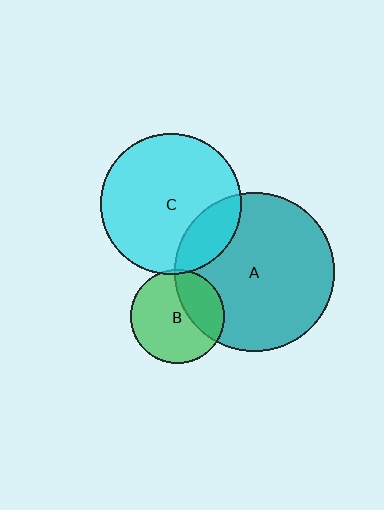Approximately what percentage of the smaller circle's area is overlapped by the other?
Approximately 20%.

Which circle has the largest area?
Circle A (teal).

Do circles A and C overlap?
Yes.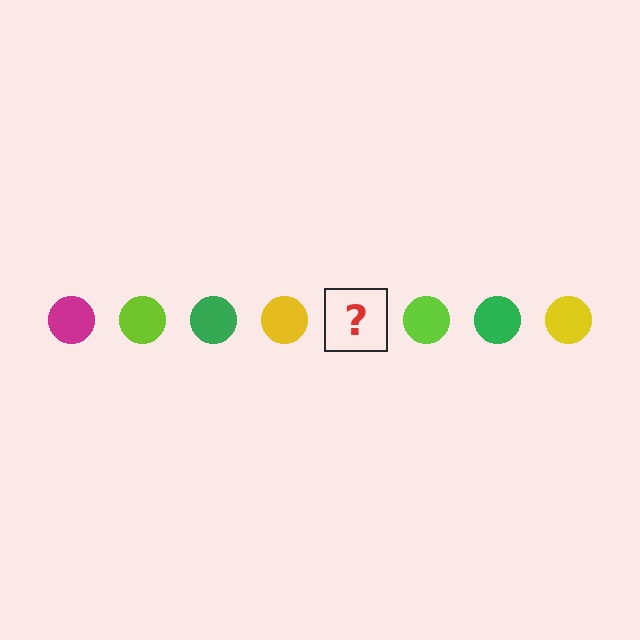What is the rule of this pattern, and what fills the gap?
The rule is that the pattern cycles through magenta, lime, green, yellow circles. The gap should be filled with a magenta circle.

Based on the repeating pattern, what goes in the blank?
The blank should be a magenta circle.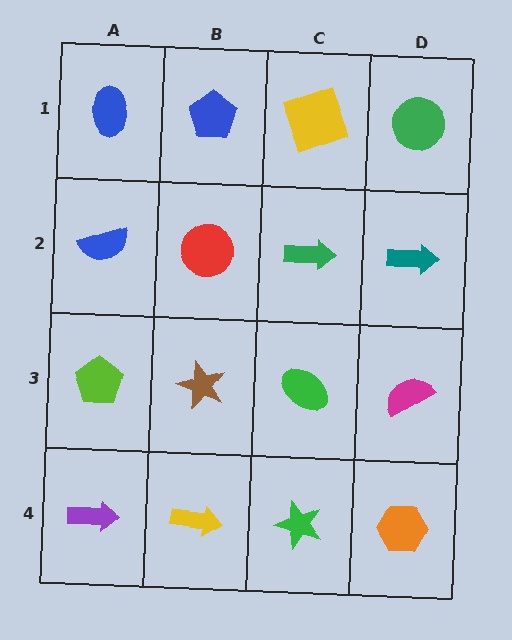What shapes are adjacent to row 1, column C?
A green arrow (row 2, column C), a blue pentagon (row 1, column B), a green circle (row 1, column D).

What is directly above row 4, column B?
A brown star.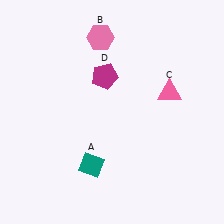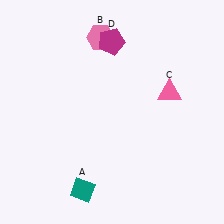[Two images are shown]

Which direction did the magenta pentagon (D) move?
The magenta pentagon (D) moved up.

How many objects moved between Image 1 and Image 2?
2 objects moved between the two images.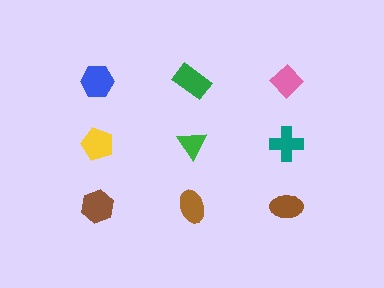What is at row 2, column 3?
A teal cross.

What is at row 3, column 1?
A brown hexagon.